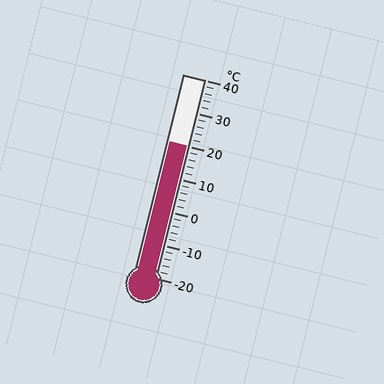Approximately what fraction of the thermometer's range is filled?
The thermometer is filled to approximately 65% of its range.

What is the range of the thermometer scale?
The thermometer scale ranges from -20°C to 40°C.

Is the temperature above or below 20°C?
The temperature is at 20°C.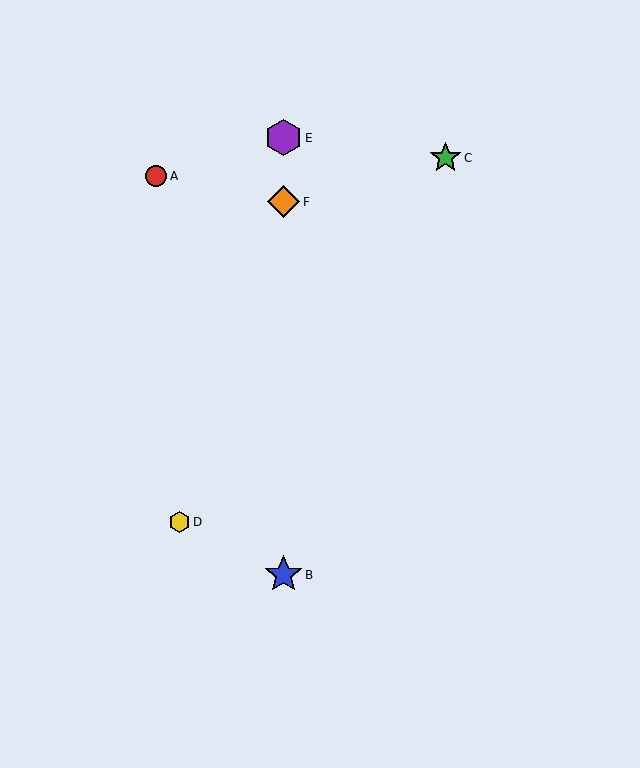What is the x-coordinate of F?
Object F is at x≈284.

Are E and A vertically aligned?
No, E is at x≈284 and A is at x≈156.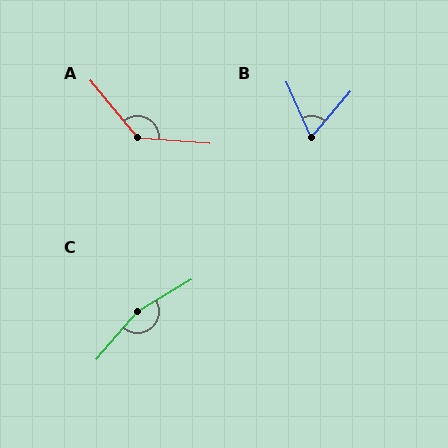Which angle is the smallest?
B, at approximately 64 degrees.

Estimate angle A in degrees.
Approximately 134 degrees.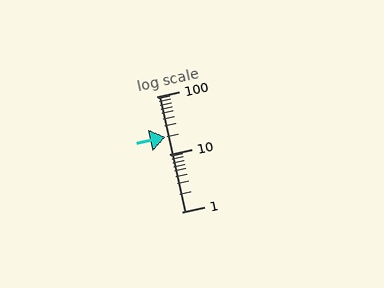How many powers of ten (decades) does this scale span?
The scale spans 2 decades, from 1 to 100.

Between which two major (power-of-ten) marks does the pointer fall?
The pointer is between 10 and 100.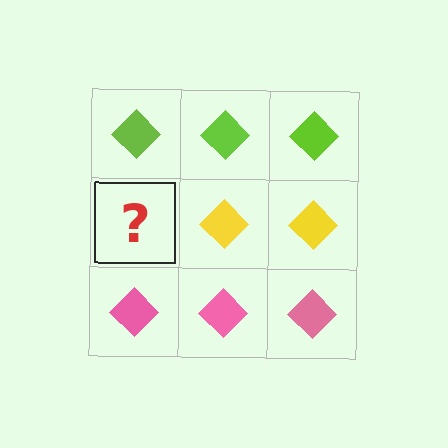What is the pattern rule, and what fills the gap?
The rule is that each row has a consistent color. The gap should be filled with a yellow diamond.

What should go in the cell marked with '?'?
The missing cell should contain a yellow diamond.